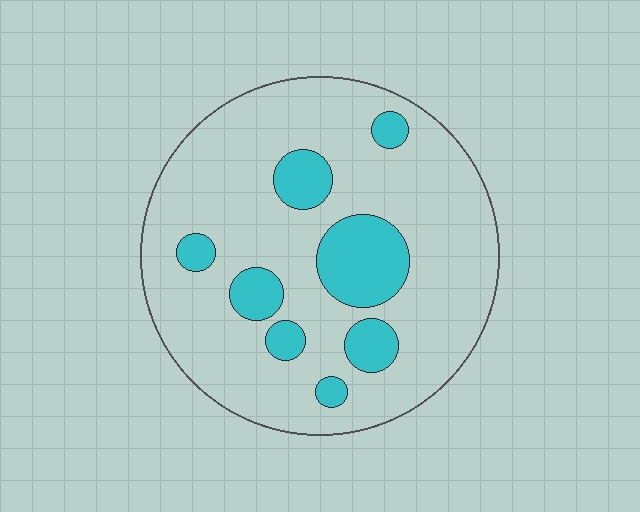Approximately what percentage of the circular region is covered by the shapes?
Approximately 20%.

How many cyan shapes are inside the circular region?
8.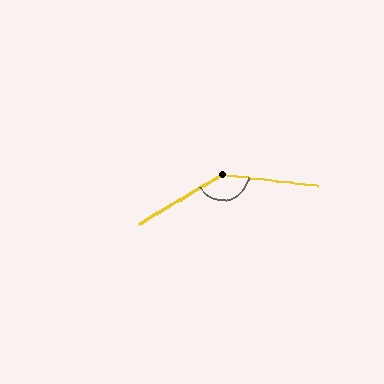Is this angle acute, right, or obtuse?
It is obtuse.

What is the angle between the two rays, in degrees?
Approximately 143 degrees.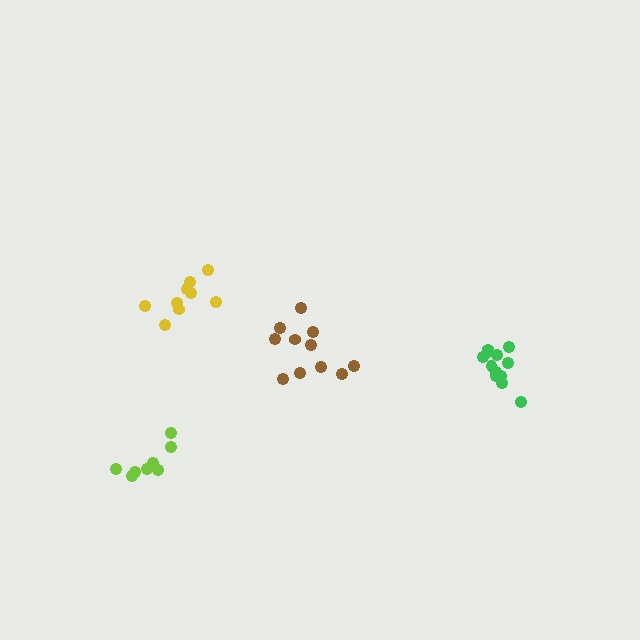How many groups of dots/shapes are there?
There are 4 groups.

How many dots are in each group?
Group 1: 9 dots, Group 2: 12 dots, Group 3: 11 dots, Group 4: 8 dots (40 total).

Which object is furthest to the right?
The green cluster is rightmost.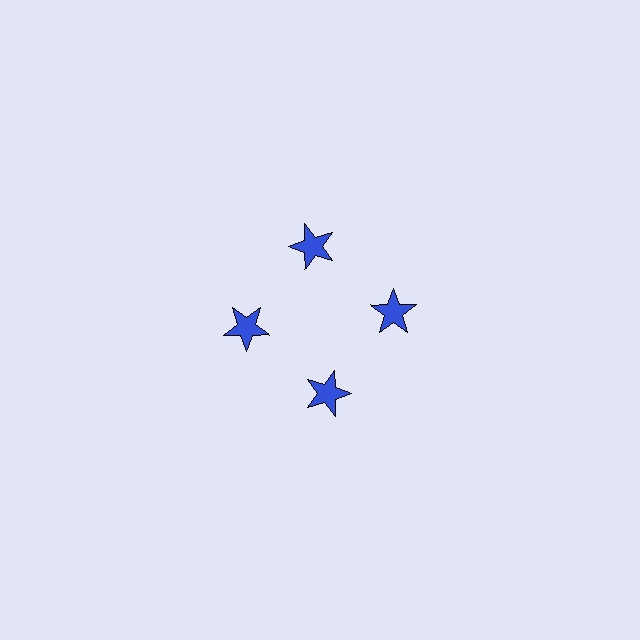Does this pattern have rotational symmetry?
Yes, this pattern has 4-fold rotational symmetry. It looks the same after rotating 90 degrees around the center.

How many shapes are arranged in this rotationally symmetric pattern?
There are 4 shapes, arranged in 4 groups of 1.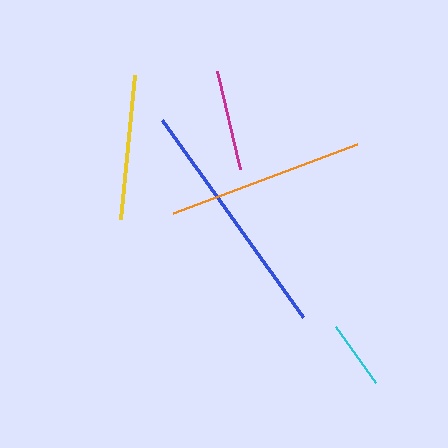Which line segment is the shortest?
The cyan line is the shortest at approximately 68 pixels.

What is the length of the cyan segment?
The cyan segment is approximately 68 pixels long.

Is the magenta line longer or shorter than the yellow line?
The yellow line is longer than the magenta line.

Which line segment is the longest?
The blue line is the longest at approximately 243 pixels.